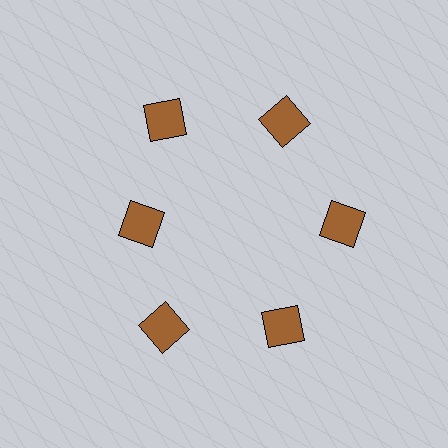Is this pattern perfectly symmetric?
No. The 6 brown squares are arranged in a ring, but one element near the 9 o'clock position is pulled inward toward the center, breaking the 6-fold rotational symmetry.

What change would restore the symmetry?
The symmetry would be restored by moving it outward, back onto the ring so that all 6 squares sit at equal angles and equal distance from the center.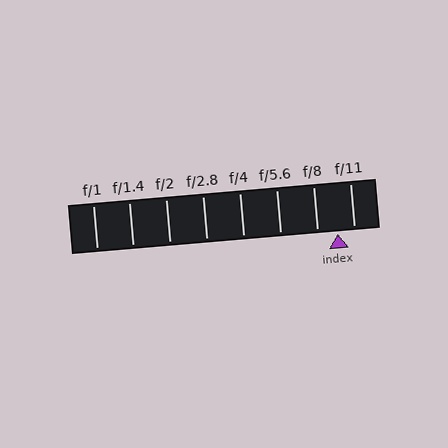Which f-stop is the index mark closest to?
The index mark is closest to f/11.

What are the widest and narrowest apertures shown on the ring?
The widest aperture shown is f/1 and the narrowest is f/11.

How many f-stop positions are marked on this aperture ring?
There are 8 f-stop positions marked.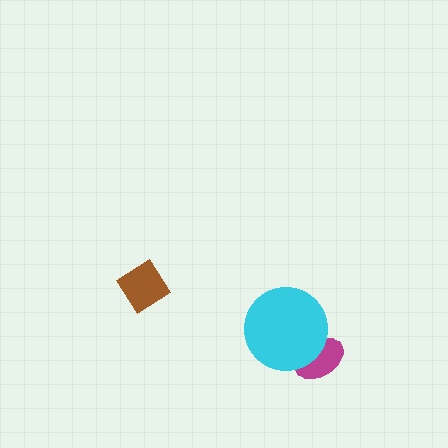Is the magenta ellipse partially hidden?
Yes, it is partially covered by another shape.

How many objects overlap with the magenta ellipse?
1 object overlaps with the magenta ellipse.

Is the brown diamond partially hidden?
No, no other shape covers it.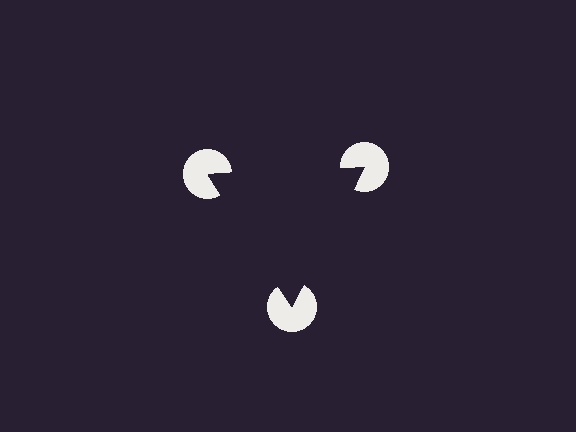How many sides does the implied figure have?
3 sides.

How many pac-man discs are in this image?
There are 3 — one at each vertex of the illusory triangle.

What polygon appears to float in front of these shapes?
An illusory triangle — its edges are inferred from the aligned wedge cuts in the pac-man discs, not physically drawn.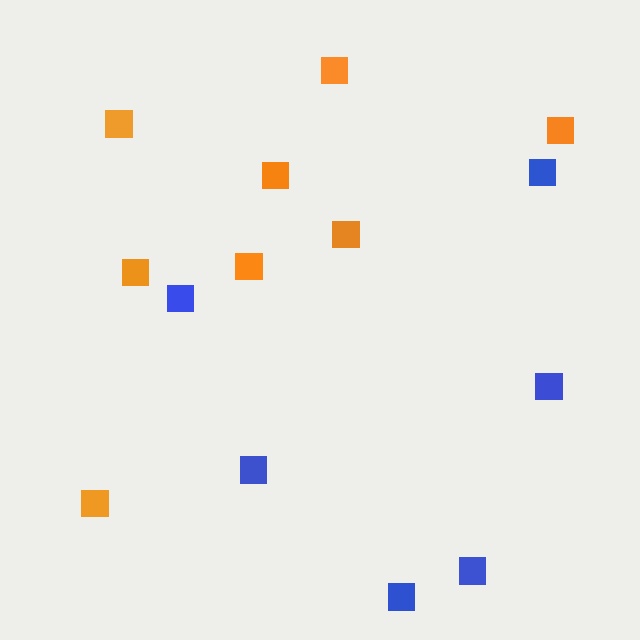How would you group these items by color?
There are 2 groups: one group of blue squares (6) and one group of orange squares (8).